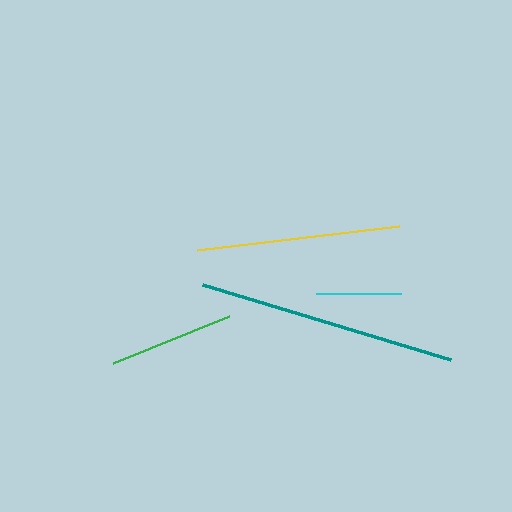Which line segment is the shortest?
The cyan line is the shortest at approximately 85 pixels.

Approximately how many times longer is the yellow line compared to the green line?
The yellow line is approximately 1.6 times the length of the green line.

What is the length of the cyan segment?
The cyan segment is approximately 85 pixels long.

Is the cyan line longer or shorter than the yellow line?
The yellow line is longer than the cyan line.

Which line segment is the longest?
The teal line is the longest at approximately 260 pixels.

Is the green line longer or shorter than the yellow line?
The yellow line is longer than the green line.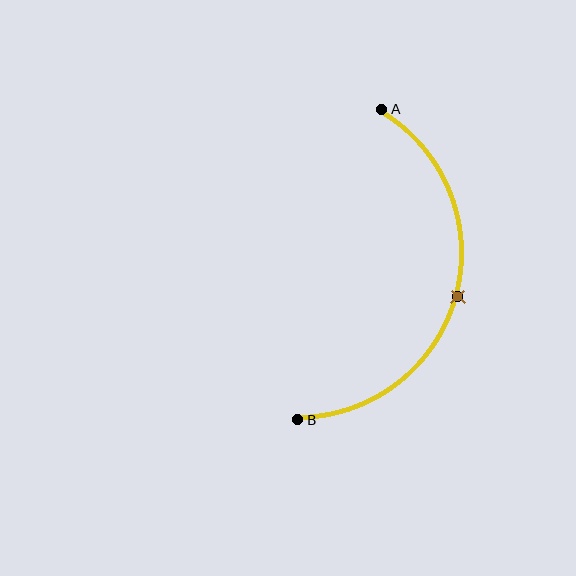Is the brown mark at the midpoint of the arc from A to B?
Yes. The brown mark lies on the arc at equal arc-length from both A and B — it is the arc midpoint.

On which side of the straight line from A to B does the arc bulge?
The arc bulges to the right of the straight line connecting A and B.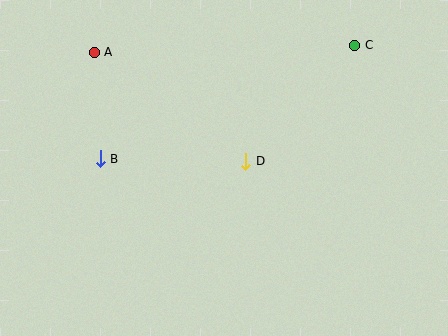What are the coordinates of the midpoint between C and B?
The midpoint between C and B is at (227, 102).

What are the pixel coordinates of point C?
Point C is at (354, 45).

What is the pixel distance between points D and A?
The distance between D and A is 187 pixels.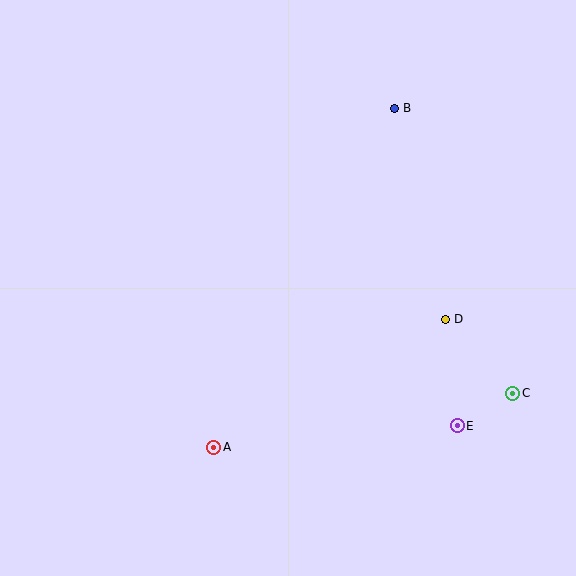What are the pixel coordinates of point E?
Point E is at (457, 426).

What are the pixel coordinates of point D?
Point D is at (445, 319).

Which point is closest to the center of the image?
Point D at (445, 319) is closest to the center.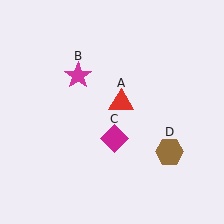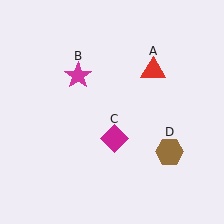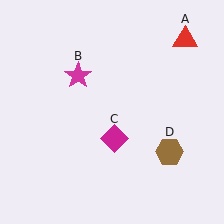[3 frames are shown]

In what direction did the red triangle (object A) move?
The red triangle (object A) moved up and to the right.